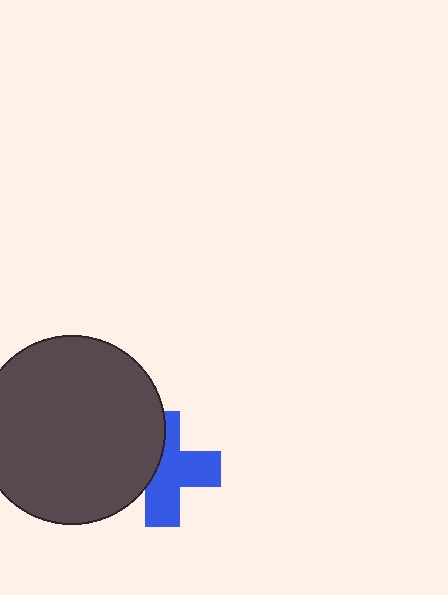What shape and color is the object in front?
The object in front is a dark gray circle.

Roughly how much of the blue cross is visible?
About half of it is visible (roughly 61%).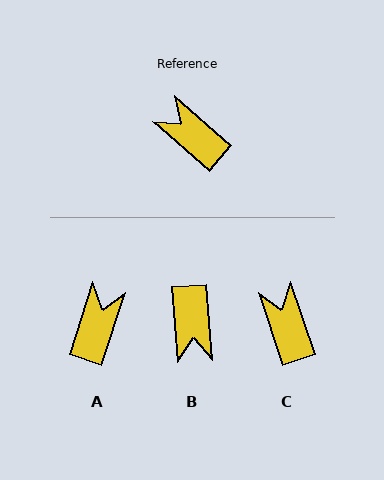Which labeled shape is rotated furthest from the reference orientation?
B, about 136 degrees away.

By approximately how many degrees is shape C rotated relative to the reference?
Approximately 30 degrees clockwise.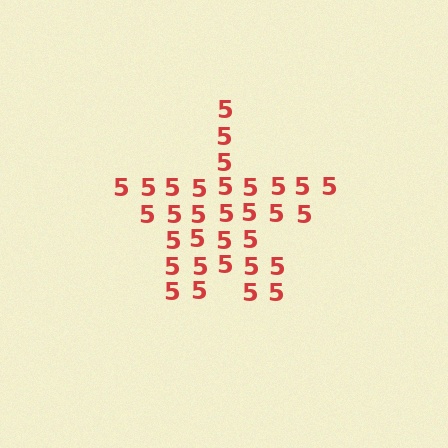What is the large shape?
The large shape is a star.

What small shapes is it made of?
It is made of small digit 5's.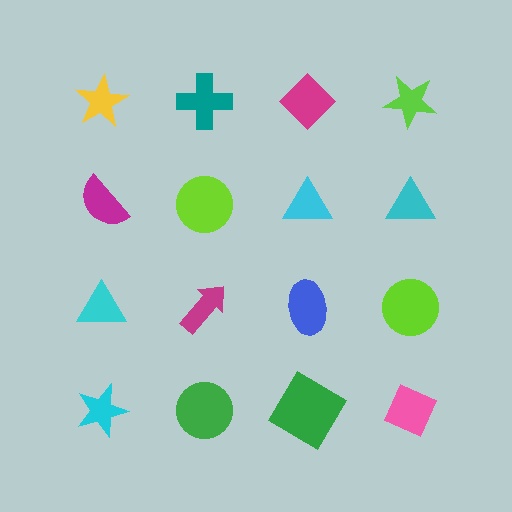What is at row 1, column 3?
A magenta diamond.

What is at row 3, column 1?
A cyan triangle.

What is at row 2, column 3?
A cyan triangle.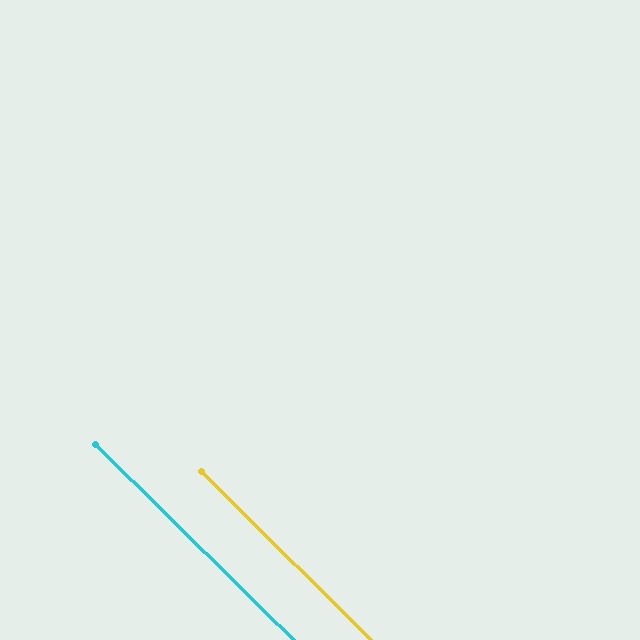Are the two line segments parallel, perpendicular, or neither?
Parallel — their directions differ by only 0.4°.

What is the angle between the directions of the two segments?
Approximately 0 degrees.